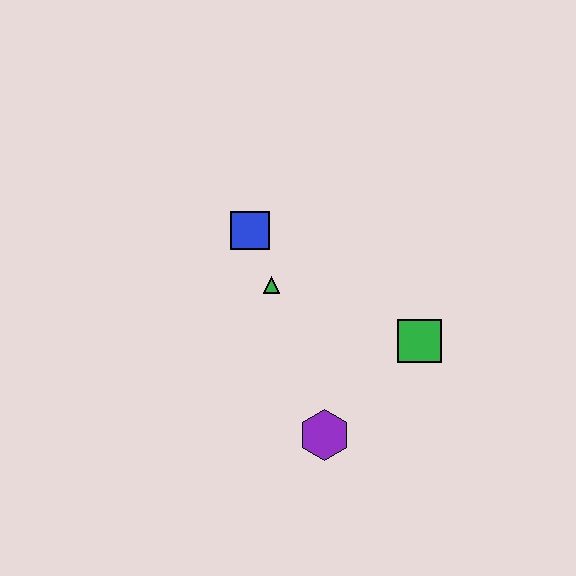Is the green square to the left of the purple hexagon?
No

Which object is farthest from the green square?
The blue square is farthest from the green square.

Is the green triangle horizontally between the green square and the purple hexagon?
No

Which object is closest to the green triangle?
The blue square is closest to the green triangle.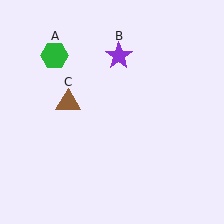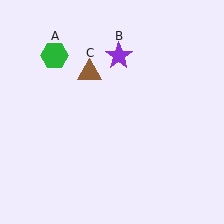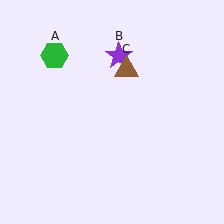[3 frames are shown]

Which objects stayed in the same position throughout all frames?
Green hexagon (object A) and purple star (object B) remained stationary.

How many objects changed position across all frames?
1 object changed position: brown triangle (object C).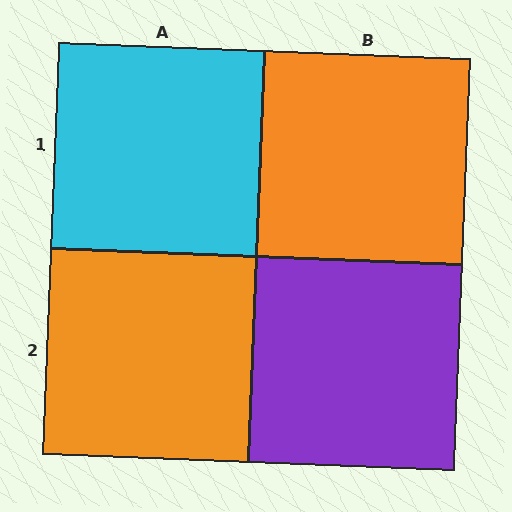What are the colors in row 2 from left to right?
Orange, purple.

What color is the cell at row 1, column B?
Orange.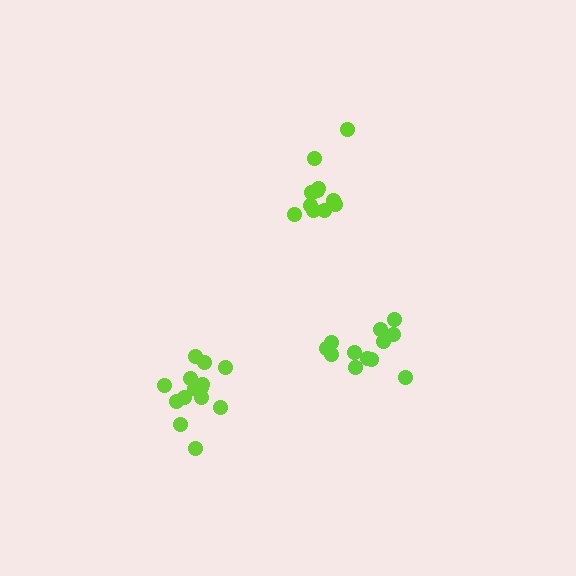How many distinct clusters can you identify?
There are 3 distinct clusters.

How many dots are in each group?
Group 1: 12 dots, Group 2: 12 dots, Group 3: 14 dots (38 total).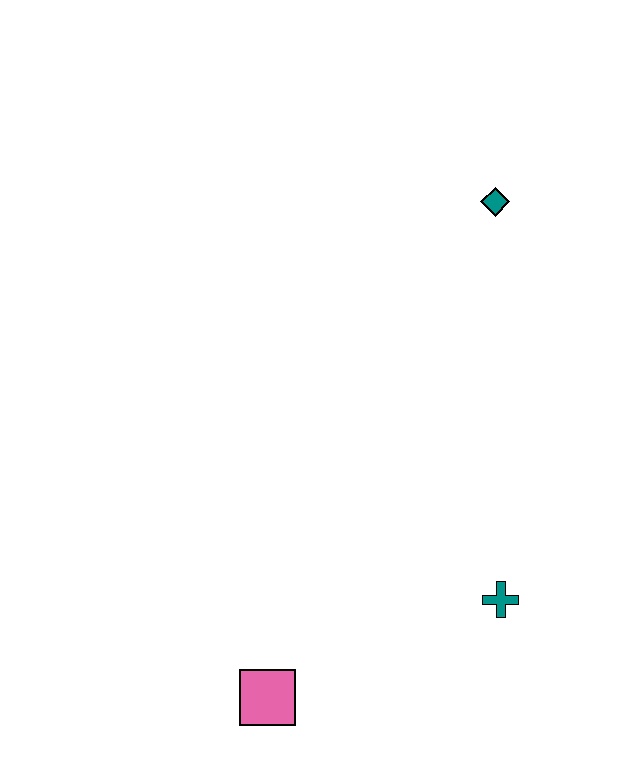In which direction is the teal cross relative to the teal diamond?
The teal cross is below the teal diamond.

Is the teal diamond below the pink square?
No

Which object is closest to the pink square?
The teal cross is closest to the pink square.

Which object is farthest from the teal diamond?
The pink square is farthest from the teal diamond.